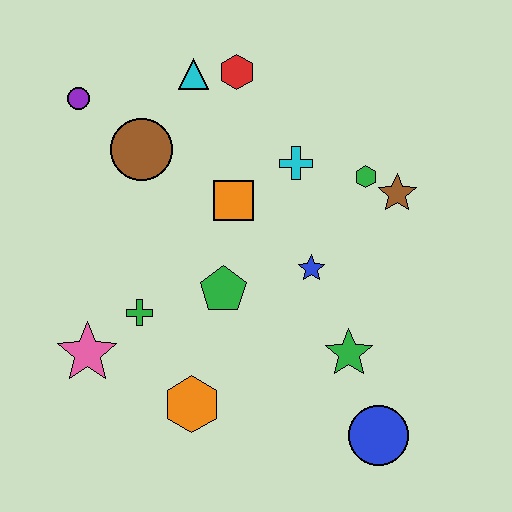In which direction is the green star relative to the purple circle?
The green star is to the right of the purple circle.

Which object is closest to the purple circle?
The brown circle is closest to the purple circle.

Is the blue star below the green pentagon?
No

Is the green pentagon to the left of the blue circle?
Yes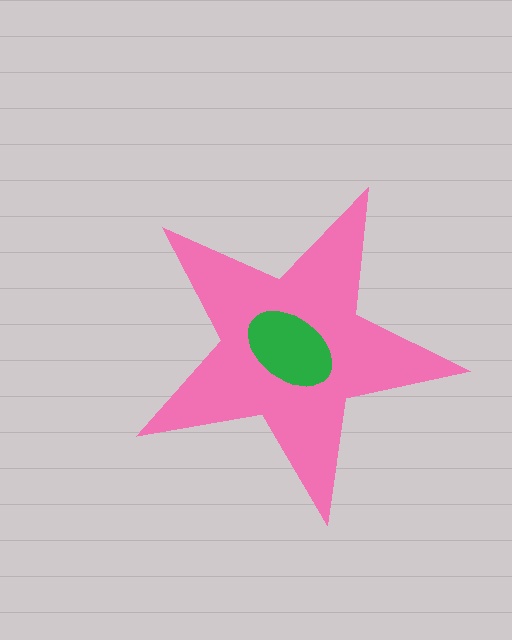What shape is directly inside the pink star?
The green ellipse.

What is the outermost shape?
The pink star.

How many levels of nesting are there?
2.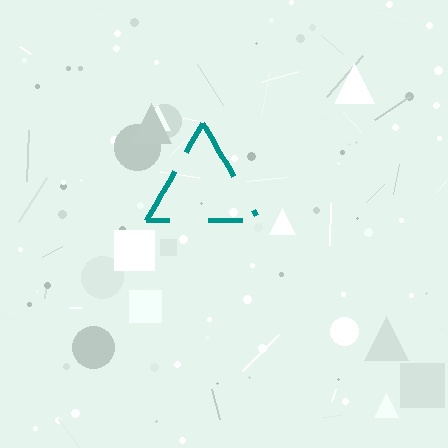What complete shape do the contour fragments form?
The contour fragments form a triangle.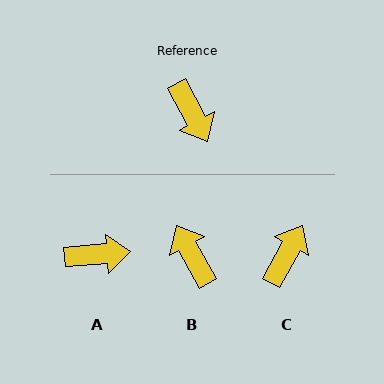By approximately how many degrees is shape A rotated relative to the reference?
Approximately 67 degrees counter-clockwise.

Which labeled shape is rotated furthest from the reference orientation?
B, about 179 degrees away.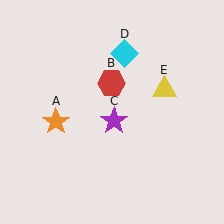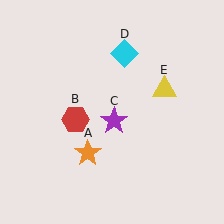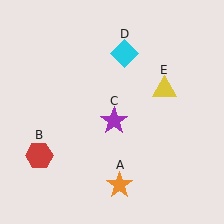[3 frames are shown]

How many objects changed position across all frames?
2 objects changed position: orange star (object A), red hexagon (object B).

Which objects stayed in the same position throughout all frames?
Purple star (object C) and cyan diamond (object D) and yellow triangle (object E) remained stationary.